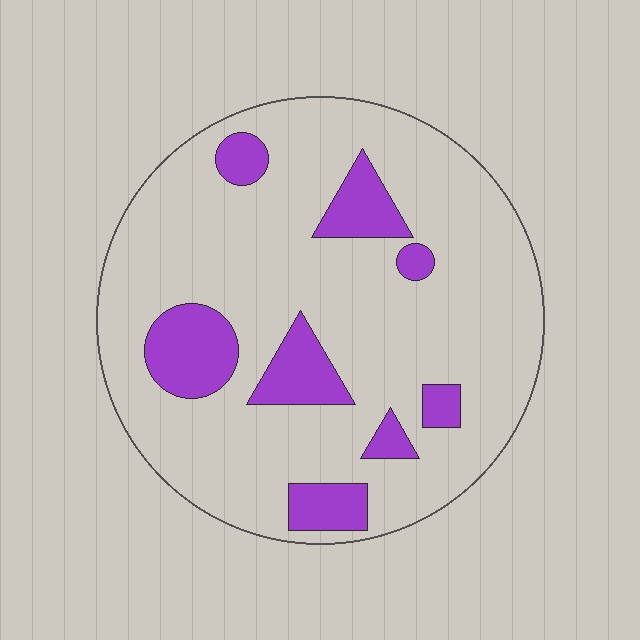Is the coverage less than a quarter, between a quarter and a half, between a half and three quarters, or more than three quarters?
Less than a quarter.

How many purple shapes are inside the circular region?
8.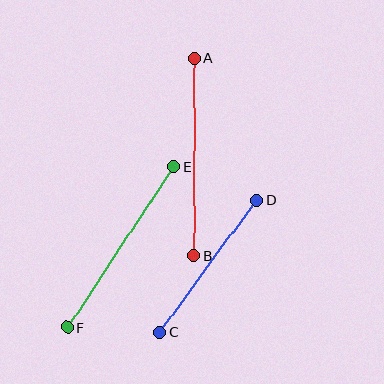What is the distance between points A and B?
The distance is approximately 198 pixels.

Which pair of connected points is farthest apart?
Points A and B are farthest apart.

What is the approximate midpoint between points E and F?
The midpoint is at approximately (121, 247) pixels.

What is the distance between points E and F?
The distance is approximately 193 pixels.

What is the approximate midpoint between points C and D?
The midpoint is at approximately (208, 266) pixels.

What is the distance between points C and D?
The distance is approximately 164 pixels.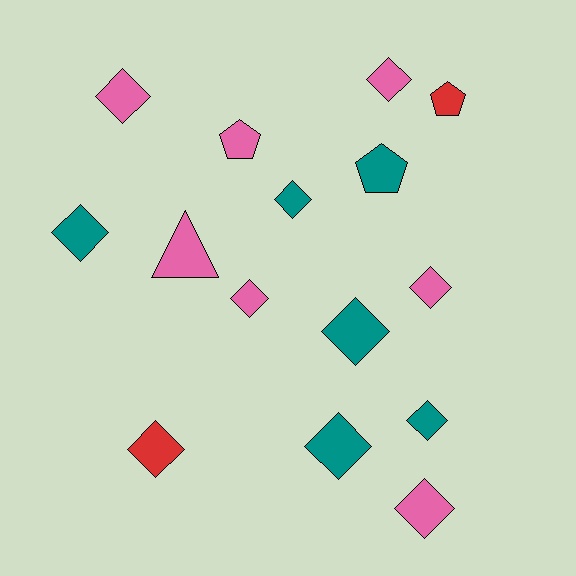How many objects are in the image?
There are 15 objects.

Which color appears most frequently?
Pink, with 7 objects.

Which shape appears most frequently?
Diamond, with 11 objects.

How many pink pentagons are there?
There is 1 pink pentagon.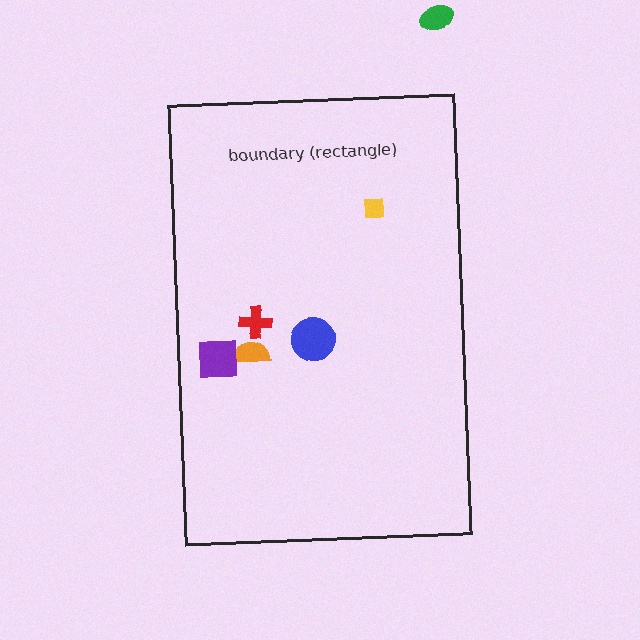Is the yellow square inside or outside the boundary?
Inside.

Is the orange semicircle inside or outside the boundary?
Inside.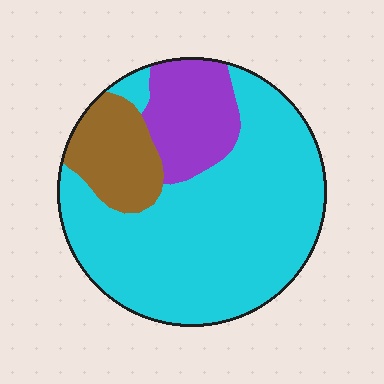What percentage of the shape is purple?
Purple takes up about one sixth (1/6) of the shape.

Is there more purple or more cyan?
Cyan.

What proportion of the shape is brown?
Brown takes up less than a sixth of the shape.